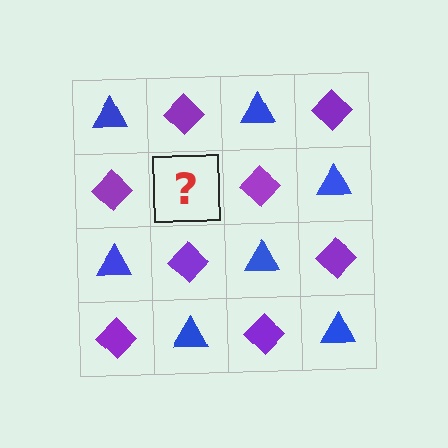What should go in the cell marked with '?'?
The missing cell should contain a blue triangle.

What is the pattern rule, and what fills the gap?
The rule is that it alternates blue triangle and purple diamond in a checkerboard pattern. The gap should be filled with a blue triangle.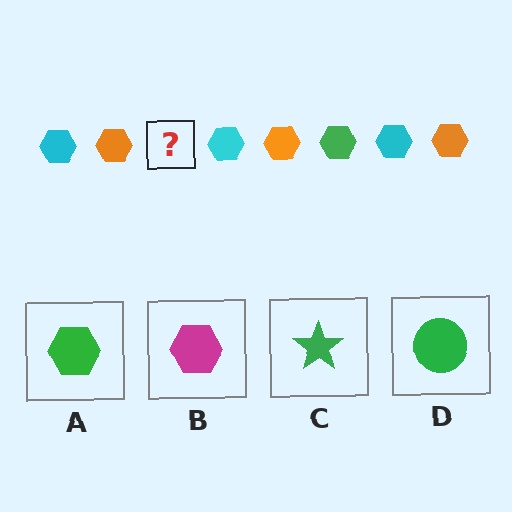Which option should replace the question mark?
Option A.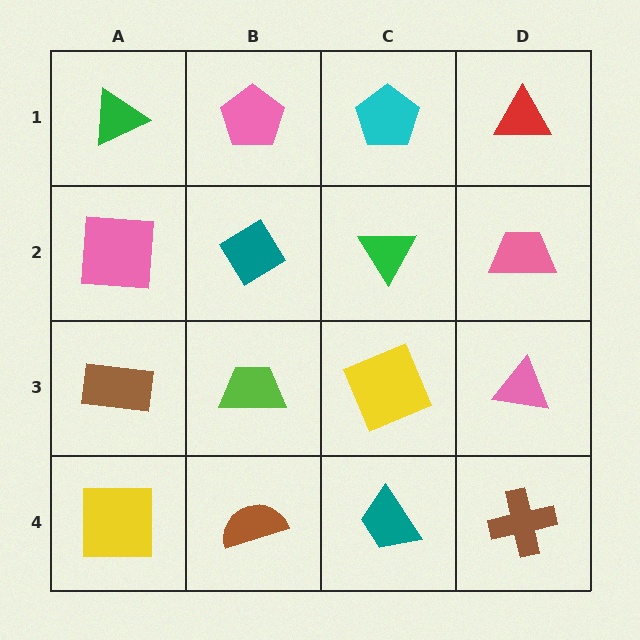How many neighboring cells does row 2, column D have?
3.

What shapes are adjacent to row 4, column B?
A lime trapezoid (row 3, column B), a yellow square (row 4, column A), a teal trapezoid (row 4, column C).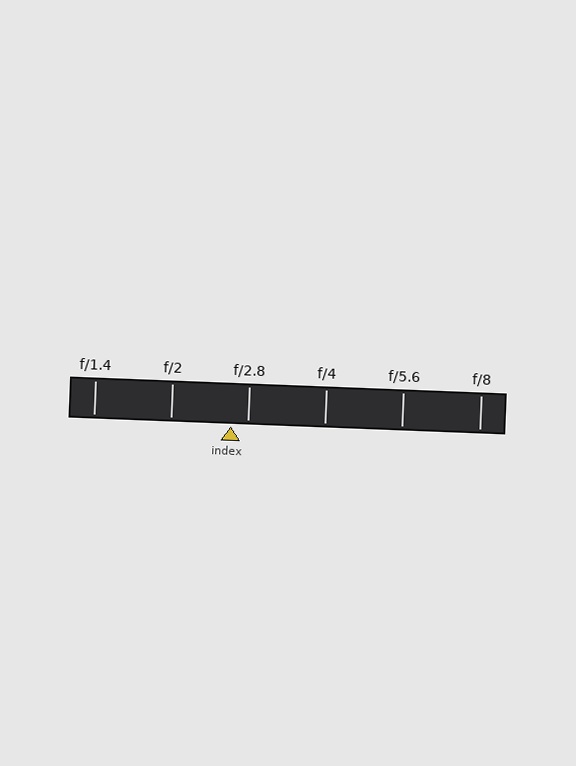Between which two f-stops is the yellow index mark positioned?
The index mark is between f/2 and f/2.8.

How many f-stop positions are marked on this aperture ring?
There are 6 f-stop positions marked.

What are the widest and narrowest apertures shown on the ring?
The widest aperture shown is f/1.4 and the narrowest is f/8.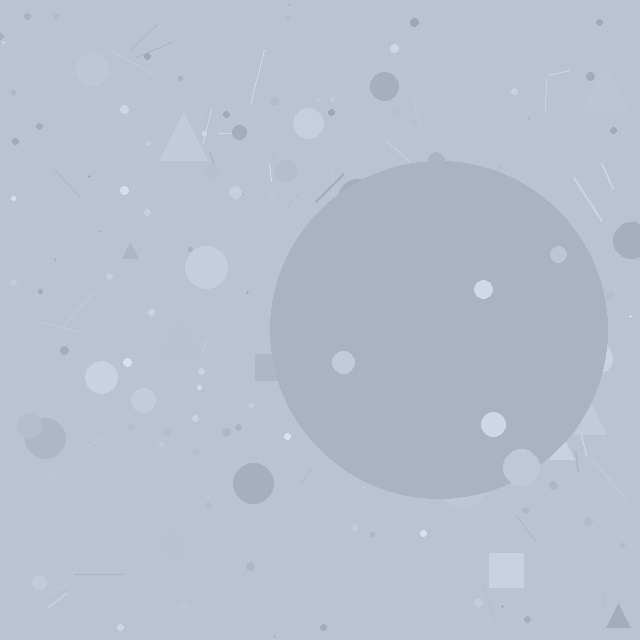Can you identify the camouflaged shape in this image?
The camouflaged shape is a circle.